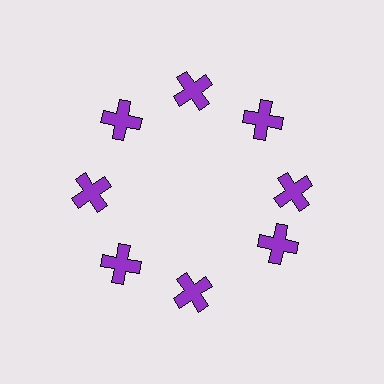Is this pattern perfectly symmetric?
No. The 8 purple crosses are arranged in a ring, but one element near the 4 o'clock position is rotated out of alignment along the ring, breaking the 8-fold rotational symmetry.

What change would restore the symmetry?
The symmetry would be restored by rotating it back into even spacing with its neighbors so that all 8 crosses sit at equal angles and equal distance from the center.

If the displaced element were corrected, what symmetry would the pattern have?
It would have 8-fold rotational symmetry — the pattern would map onto itself every 45 degrees.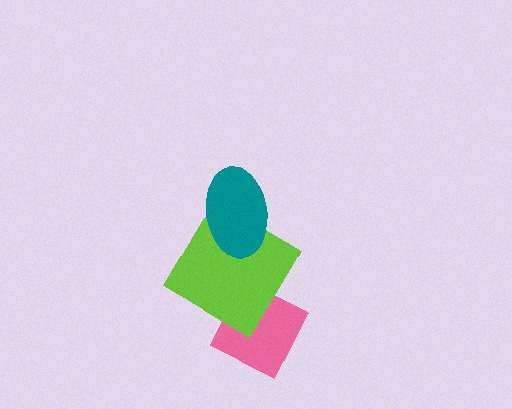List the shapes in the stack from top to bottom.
From top to bottom: the teal ellipse, the lime diamond, the pink diamond.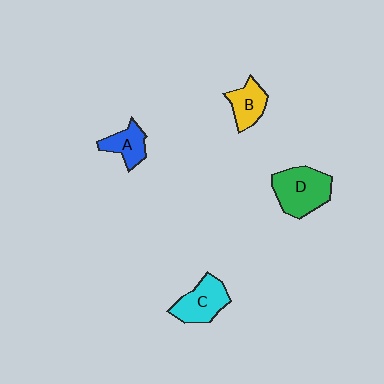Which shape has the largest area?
Shape D (green).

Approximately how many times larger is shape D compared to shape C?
Approximately 1.3 times.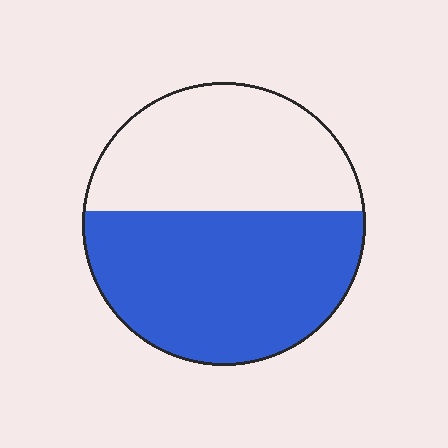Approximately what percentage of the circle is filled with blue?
Approximately 55%.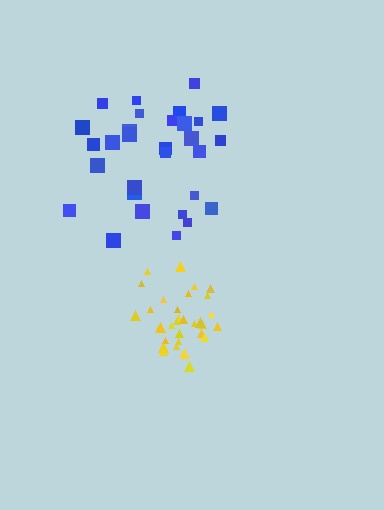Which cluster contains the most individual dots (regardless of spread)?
Yellow (31).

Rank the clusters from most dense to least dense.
yellow, blue.